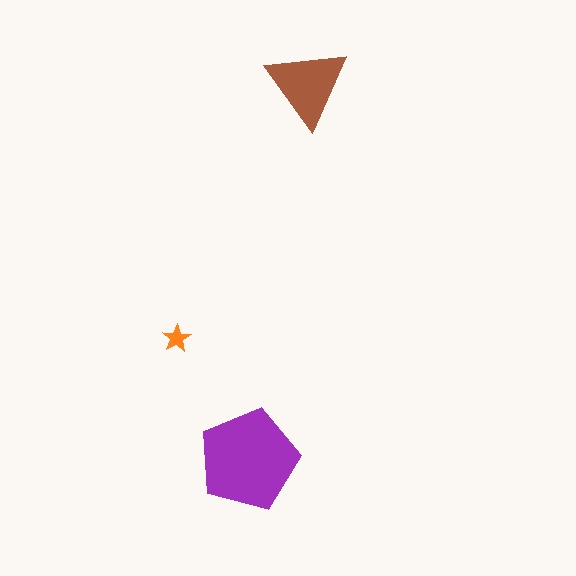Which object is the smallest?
The orange star.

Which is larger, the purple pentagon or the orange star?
The purple pentagon.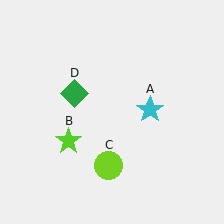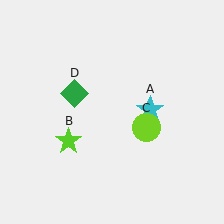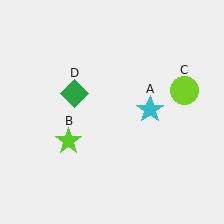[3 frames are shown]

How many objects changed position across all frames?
1 object changed position: lime circle (object C).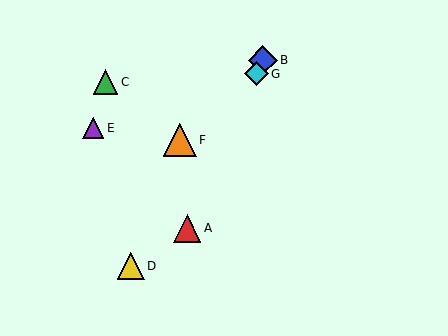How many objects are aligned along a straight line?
3 objects (A, B, G) are aligned along a straight line.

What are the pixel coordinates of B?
Object B is at (263, 60).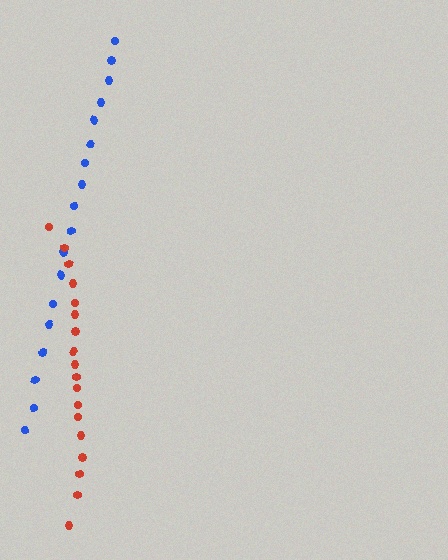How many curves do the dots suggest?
There are 2 distinct paths.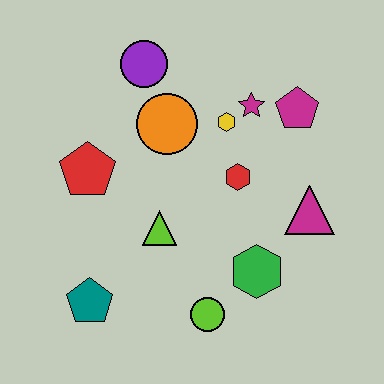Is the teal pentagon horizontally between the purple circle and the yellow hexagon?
No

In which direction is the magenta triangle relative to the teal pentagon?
The magenta triangle is to the right of the teal pentagon.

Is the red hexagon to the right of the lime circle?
Yes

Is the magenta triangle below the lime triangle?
No